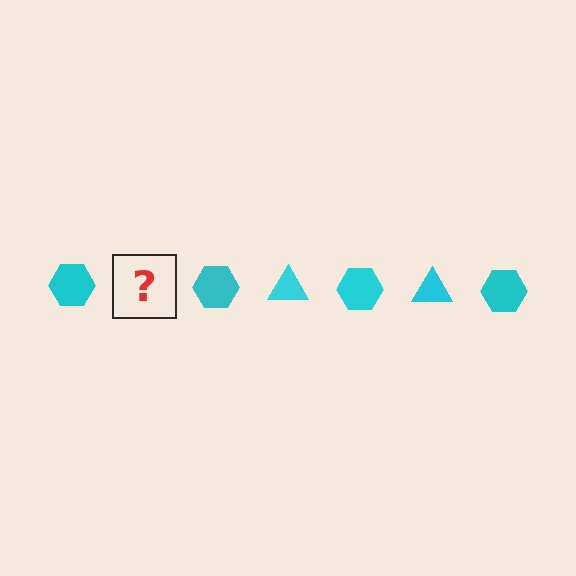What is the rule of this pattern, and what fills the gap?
The rule is that the pattern cycles through hexagon, triangle shapes in cyan. The gap should be filled with a cyan triangle.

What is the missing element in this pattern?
The missing element is a cyan triangle.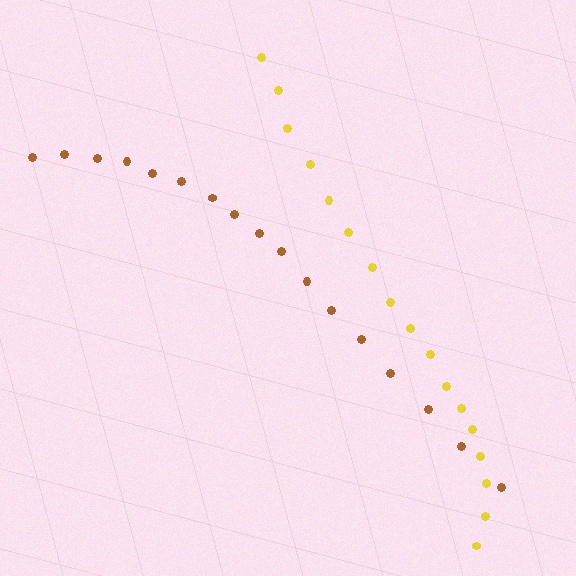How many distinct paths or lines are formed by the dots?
There are 2 distinct paths.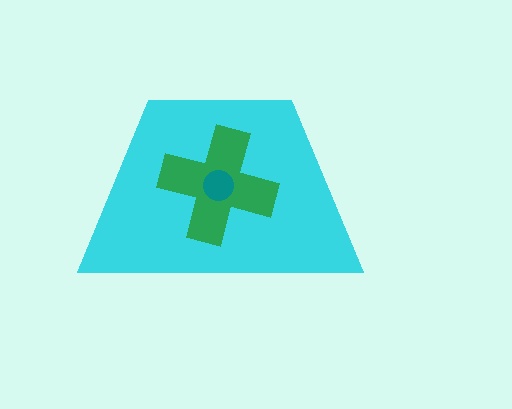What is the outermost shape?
The cyan trapezoid.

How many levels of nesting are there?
3.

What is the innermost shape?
The teal circle.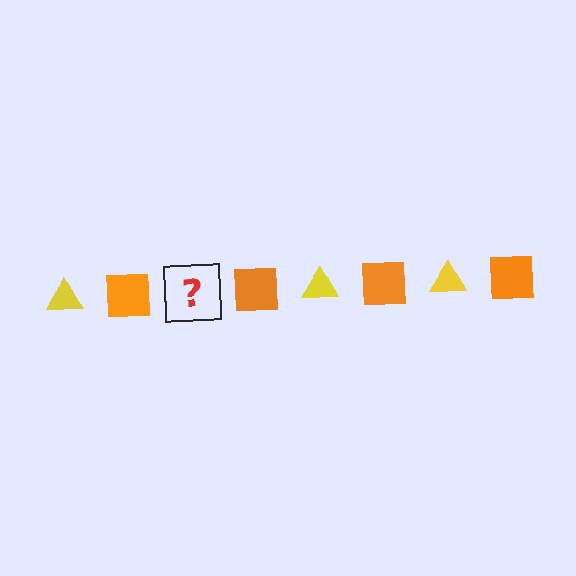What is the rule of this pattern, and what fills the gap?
The rule is that the pattern alternates between yellow triangle and orange square. The gap should be filled with a yellow triangle.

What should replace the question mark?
The question mark should be replaced with a yellow triangle.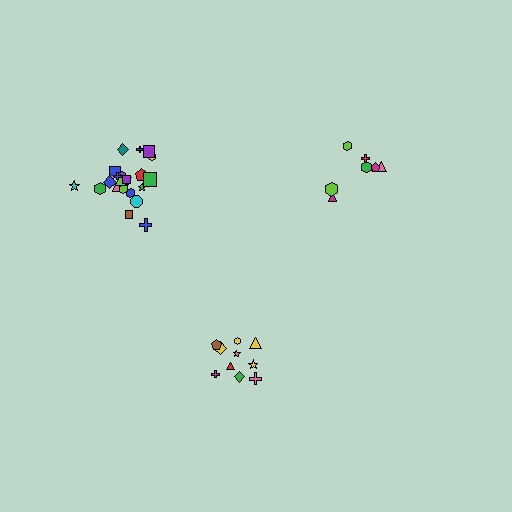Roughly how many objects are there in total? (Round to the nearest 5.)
Roughly 40 objects in total.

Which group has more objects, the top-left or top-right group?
The top-left group.